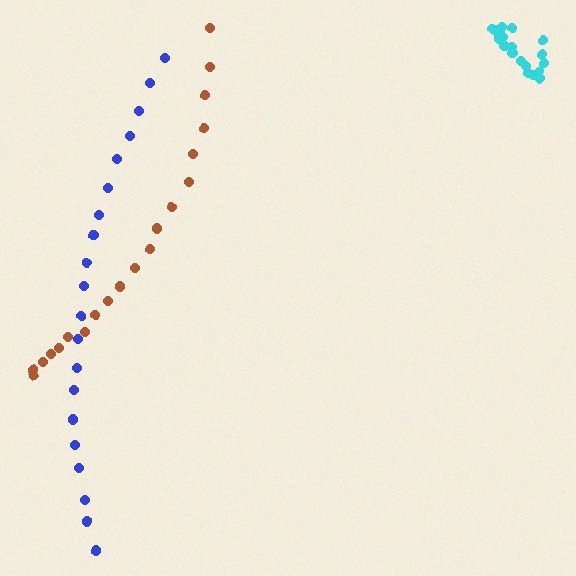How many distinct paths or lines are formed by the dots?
There are 3 distinct paths.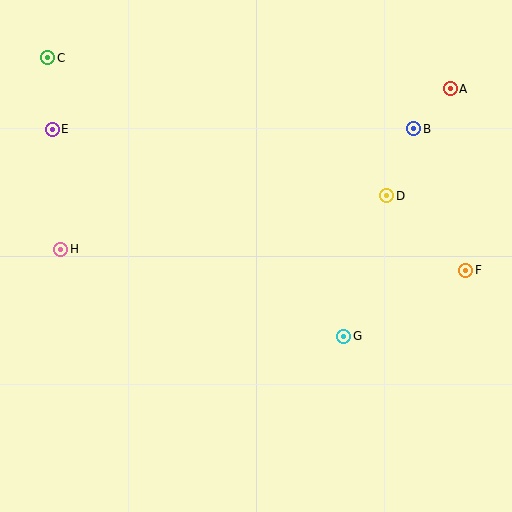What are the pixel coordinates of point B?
Point B is at (414, 129).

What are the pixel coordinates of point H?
Point H is at (61, 249).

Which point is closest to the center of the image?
Point G at (344, 336) is closest to the center.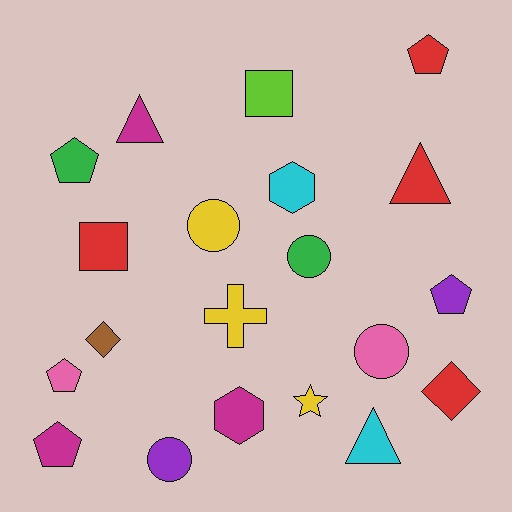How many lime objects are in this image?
There is 1 lime object.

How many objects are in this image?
There are 20 objects.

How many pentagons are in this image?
There are 5 pentagons.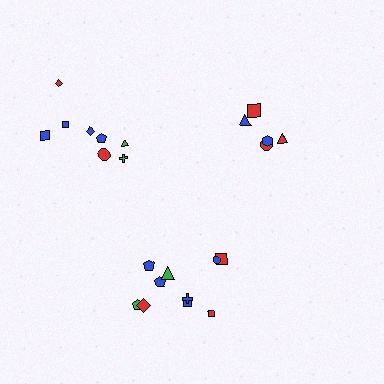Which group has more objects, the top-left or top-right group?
The top-left group.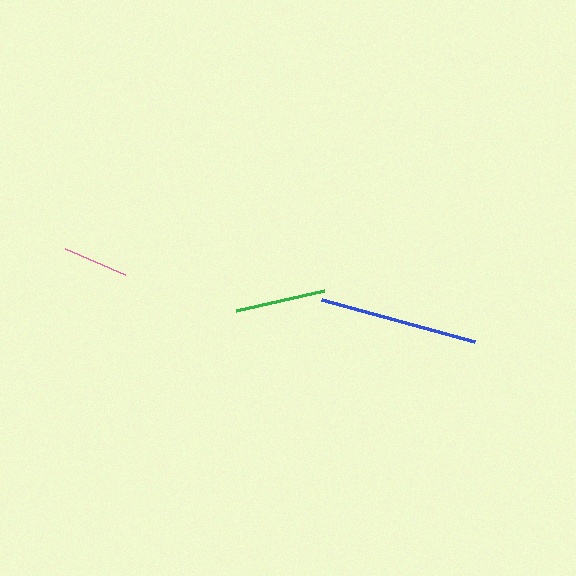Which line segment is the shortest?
The pink line is the shortest at approximately 65 pixels.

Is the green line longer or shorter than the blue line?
The blue line is longer than the green line.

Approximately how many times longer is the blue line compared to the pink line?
The blue line is approximately 2.4 times the length of the pink line.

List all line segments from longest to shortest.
From longest to shortest: blue, green, pink.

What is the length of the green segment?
The green segment is approximately 90 pixels long.